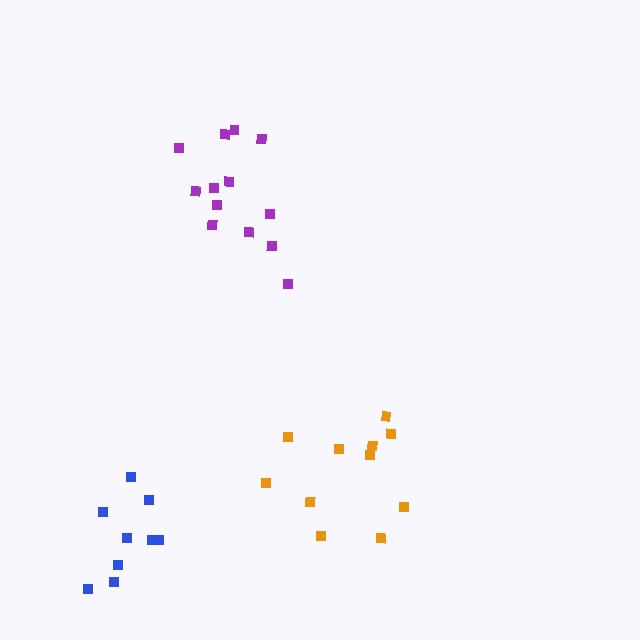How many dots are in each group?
Group 1: 13 dots, Group 2: 11 dots, Group 3: 9 dots (33 total).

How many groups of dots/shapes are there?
There are 3 groups.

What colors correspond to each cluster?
The clusters are colored: purple, orange, blue.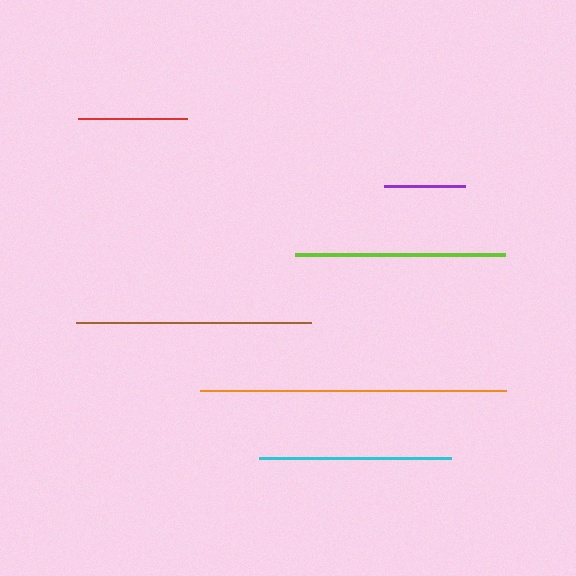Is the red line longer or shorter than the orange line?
The orange line is longer than the red line.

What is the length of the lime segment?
The lime segment is approximately 210 pixels long.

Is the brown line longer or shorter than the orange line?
The orange line is longer than the brown line.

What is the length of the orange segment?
The orange segment is approximately 306 pixels long.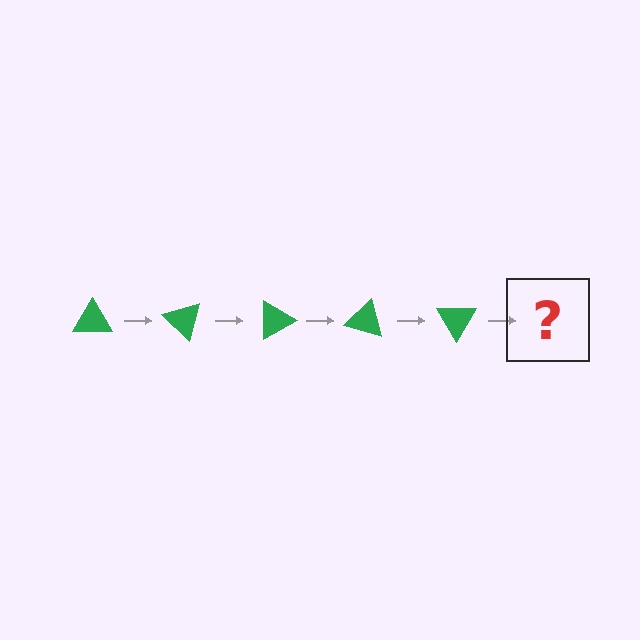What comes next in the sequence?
The next element should be a green triangle rotated 225 degrees.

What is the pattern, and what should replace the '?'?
The pattern is that the triangle rotates 45 degrees each step. The '?' should be a green triangle rotated 225 degrees.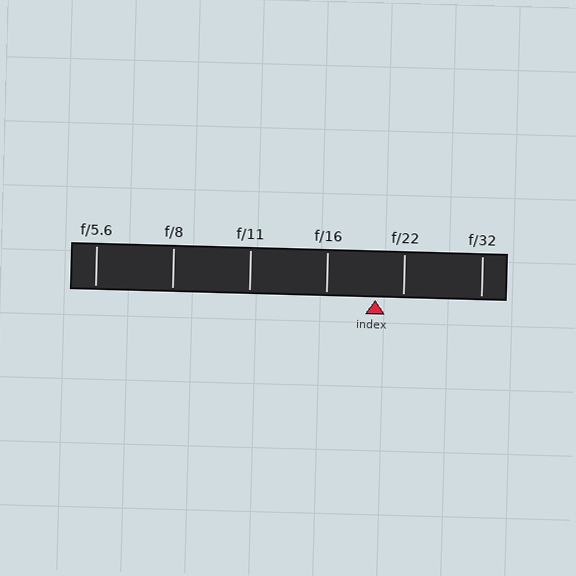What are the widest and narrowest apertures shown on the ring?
The widest aperture shown is f/5.6 and the narrowest is f/32.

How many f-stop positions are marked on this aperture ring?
There are 6 f-stop positions marked.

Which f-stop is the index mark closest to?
The index mark is closest to f/22.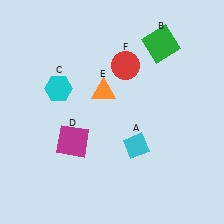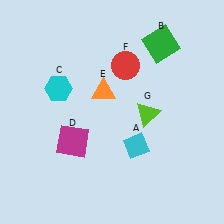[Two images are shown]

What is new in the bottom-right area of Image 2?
A lime triangle (G) was added in the bottom-right area of Image 2.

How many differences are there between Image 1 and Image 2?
There is 1 difference between the two images.